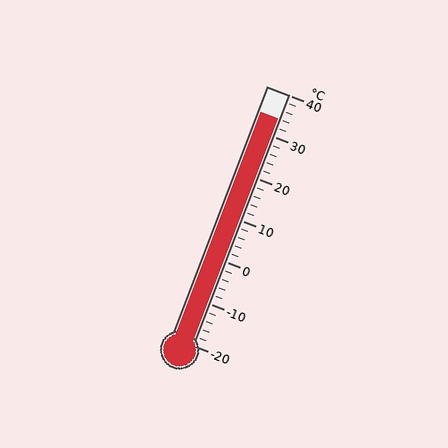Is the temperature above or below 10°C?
The temperature is above 10°C.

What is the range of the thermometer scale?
The thermometer scale ranges from -20°C to 40°C.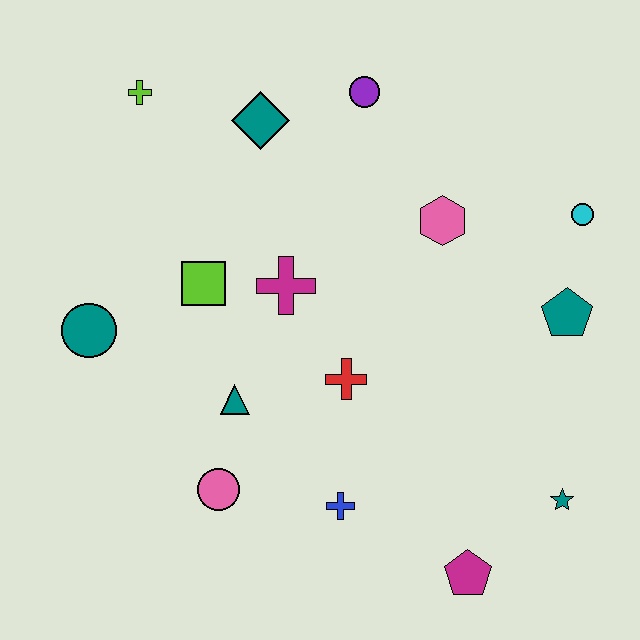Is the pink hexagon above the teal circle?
Yes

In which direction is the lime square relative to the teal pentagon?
The lime square is to the left of the teal pentagon.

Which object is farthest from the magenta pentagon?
The lime cross is farthest from the magenta pentagon.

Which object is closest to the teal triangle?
The pink circle is closest to the teal triangle.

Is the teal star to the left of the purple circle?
No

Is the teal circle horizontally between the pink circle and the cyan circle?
No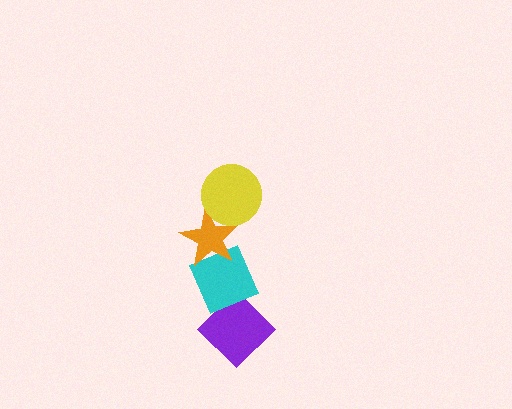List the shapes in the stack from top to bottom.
From top to bottom: the yellow circle, the orange star, the cyan diamond, the purple diamond.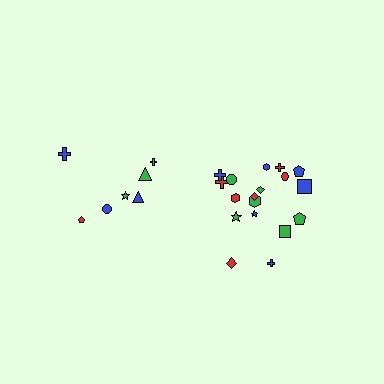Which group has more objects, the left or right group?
The right group.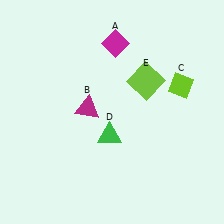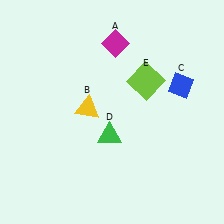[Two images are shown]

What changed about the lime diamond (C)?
In Image 1, C is lime. In Image 2, it changed to blue.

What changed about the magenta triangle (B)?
In Image 1, B is magenta. In Image 2, it changed to yellow.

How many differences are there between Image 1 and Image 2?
There are 2 differences between the two images.